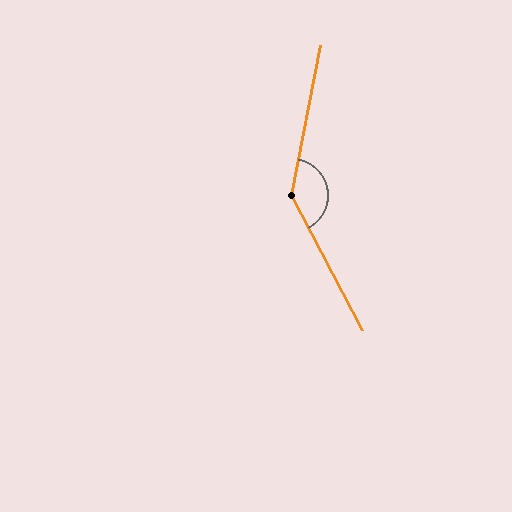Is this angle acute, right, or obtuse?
It is obtuse.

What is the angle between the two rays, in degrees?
Approximately 141 degrees.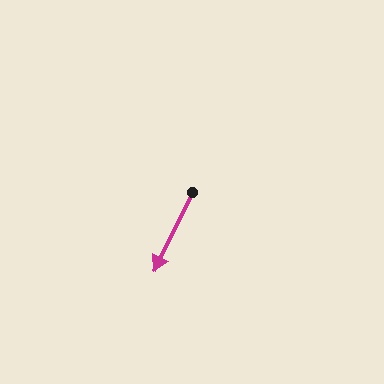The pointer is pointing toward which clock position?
Roughly 7 o'clock.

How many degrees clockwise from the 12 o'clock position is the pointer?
Approximately 206 degrees.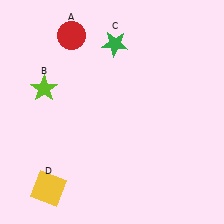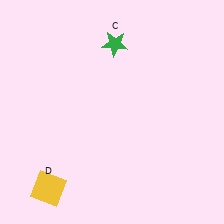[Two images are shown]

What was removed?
The red circle (A), the lime star (B) were removed in Image 2.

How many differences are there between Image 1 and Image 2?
There are 2 differences between the two images.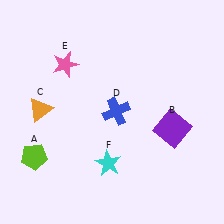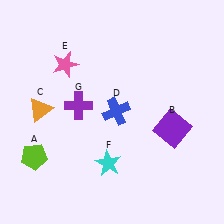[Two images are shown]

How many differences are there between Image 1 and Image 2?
There is 1 difference between the two images.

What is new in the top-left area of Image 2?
A purple cross (G) was added in the top-left area of Image 2.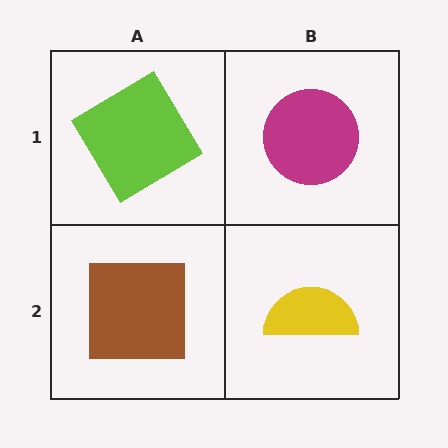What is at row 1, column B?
A magenta circle.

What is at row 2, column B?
A yellow semicircle.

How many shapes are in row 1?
2 shapes.